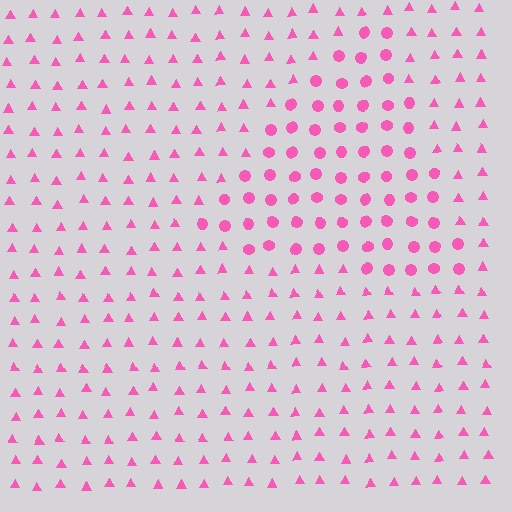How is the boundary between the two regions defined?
The boundary is defined by a change in element shape: circles inside vs. triangles outside. All elements share the same color and spacing.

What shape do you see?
I see a triangle.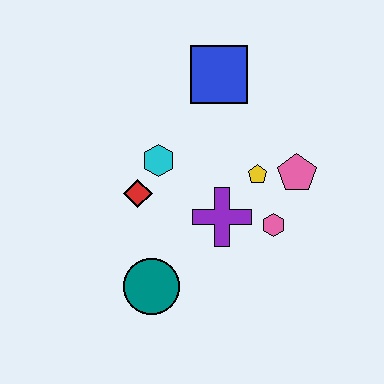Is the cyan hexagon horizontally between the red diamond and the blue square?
Yes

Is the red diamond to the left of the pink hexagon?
Yes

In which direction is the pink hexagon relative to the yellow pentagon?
The pink hexagon is below the yellow pentagon.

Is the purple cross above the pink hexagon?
Yes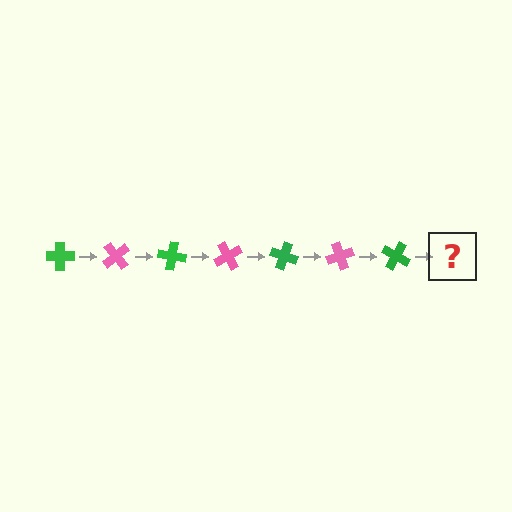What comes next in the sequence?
The next element should be a pink cross, rotated 350 degrees from the start.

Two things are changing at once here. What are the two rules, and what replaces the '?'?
The two rules are that it rotates 50 degrees each step and the color cycles through green and pink. The '?' should be a pink cross, rotated 350 degrees from the start.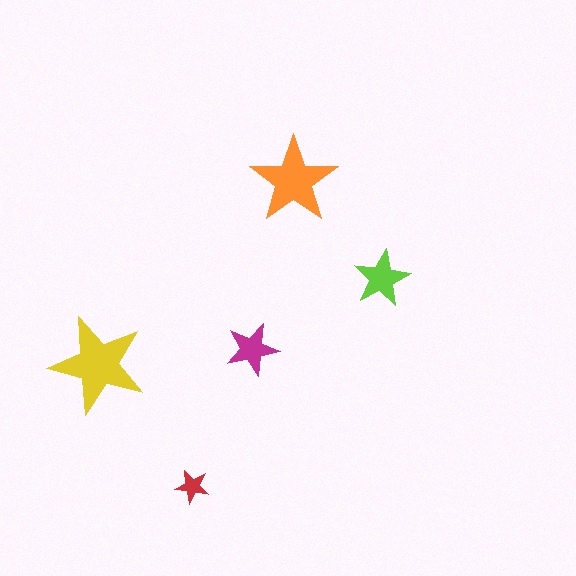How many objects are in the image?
There are 5 objects in the image.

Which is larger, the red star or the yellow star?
The yellow one.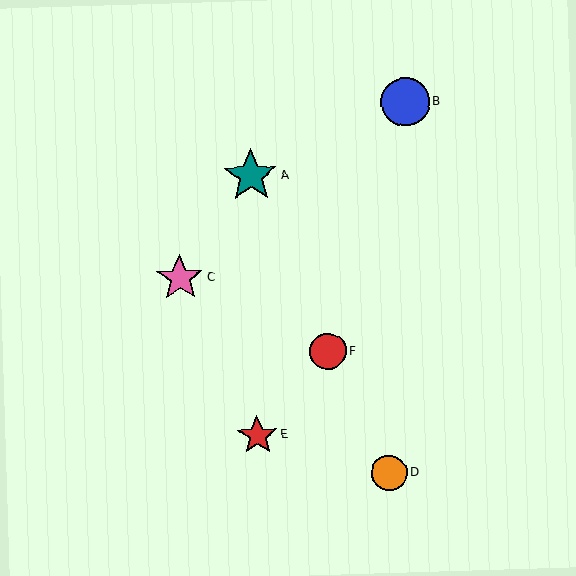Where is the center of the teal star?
The center of the teal star is at (251, 176).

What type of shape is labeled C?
Shape C is a pink star.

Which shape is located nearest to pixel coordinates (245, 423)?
The red star (labeled E) at (257, 435) is nearest to that location.